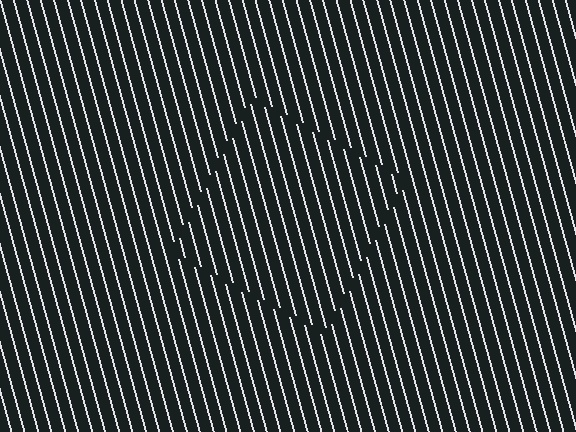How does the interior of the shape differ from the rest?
The interior of the shape contains the same grating, shifted by half a period — the contour is defined by the phase discontinuity where line-ends from the inner and outer gratings abut.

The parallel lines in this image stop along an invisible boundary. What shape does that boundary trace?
An illusory square. The interior of the shape contains the same grating, shifted by half a period — the contour is defined by the phase discontinuity where line-ends from the inner and outer gratings abut.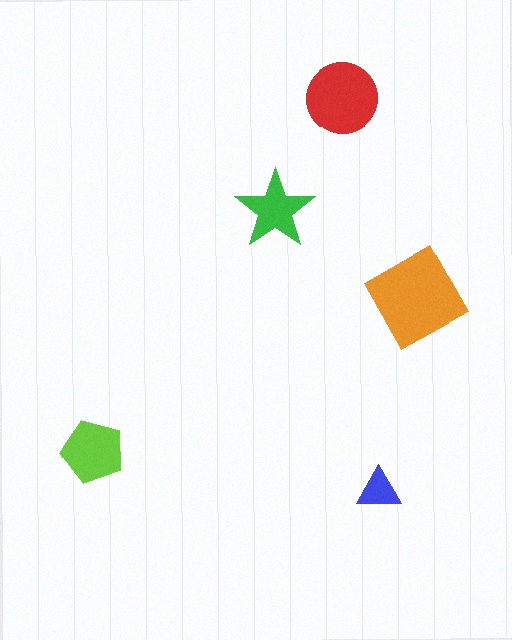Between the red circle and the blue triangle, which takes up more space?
The red circle.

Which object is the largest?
The orange diamond.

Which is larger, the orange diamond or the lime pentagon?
The orange diamond.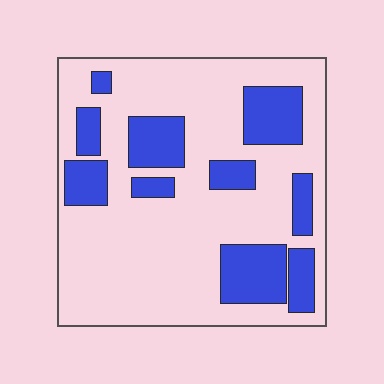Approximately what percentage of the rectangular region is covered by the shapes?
Approximately 25%.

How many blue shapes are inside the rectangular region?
10.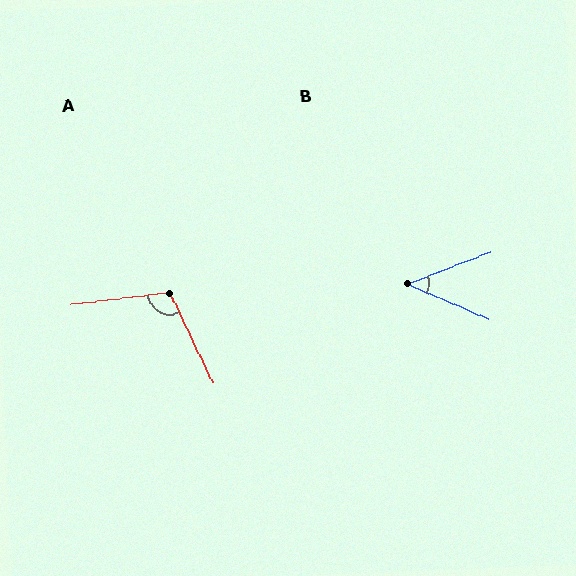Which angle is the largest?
A, at approximately 109 degrees.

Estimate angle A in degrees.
Approximately 109 degrees.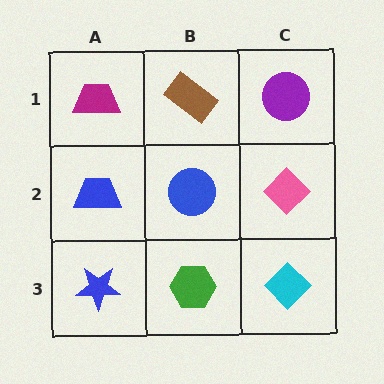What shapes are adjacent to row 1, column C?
A pink diamond (row 2, column C), a brown rectangle (row 1, column B).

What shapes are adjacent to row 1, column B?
A blue circle (row 2, column B), a magenta trapezoid (row 1, column A), a purple circle (row 1, column C).